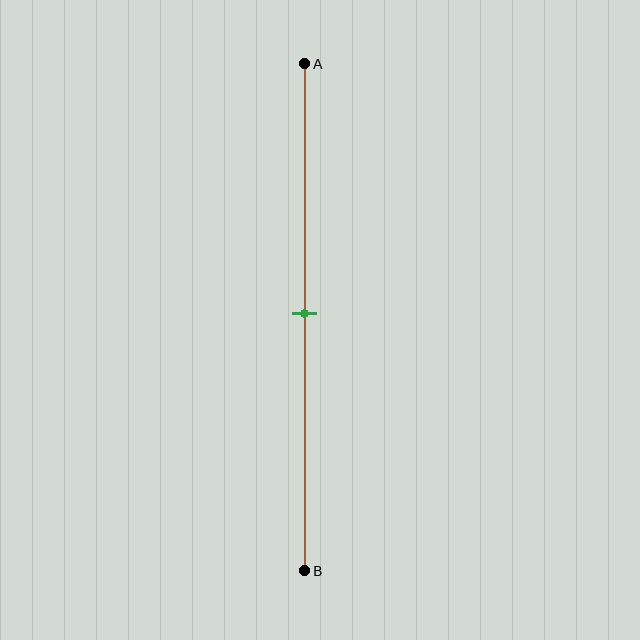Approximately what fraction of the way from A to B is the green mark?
The green mark is approximately 50% of the way from A to B.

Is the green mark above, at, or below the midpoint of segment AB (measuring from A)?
The green mark is approximately at the midpoint of segment AB.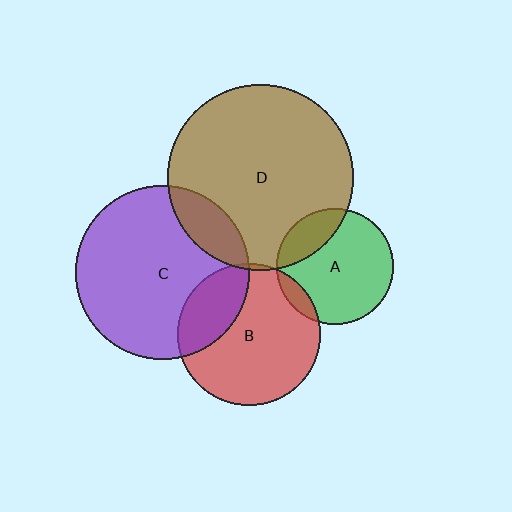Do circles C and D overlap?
Yes.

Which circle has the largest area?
Circle D (brown).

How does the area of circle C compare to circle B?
Approximately 1.5 times.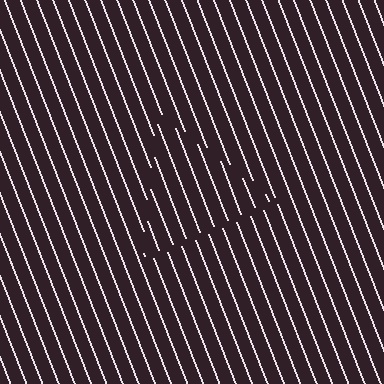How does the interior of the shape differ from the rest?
The interior of the shape contains the same grating, shifted by half a period — the contour is defined by the phase discontinuity where line-ends from the inner and outer gratings abut.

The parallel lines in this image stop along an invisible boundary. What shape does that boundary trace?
An illusory triangle. The interior of the shape contains the same grating, shifted by half a period — the contour is defined by the phase discontinuity where line-ends from the inner and outer gratings abut.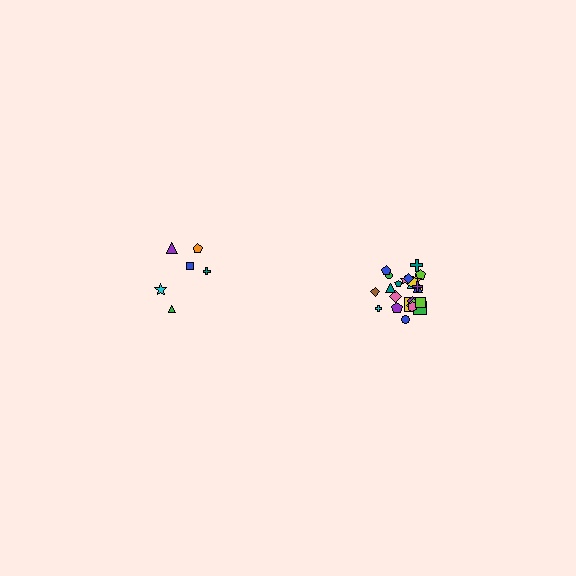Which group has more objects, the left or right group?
The right group.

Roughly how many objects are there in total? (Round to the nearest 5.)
Roughly 30 objects in total.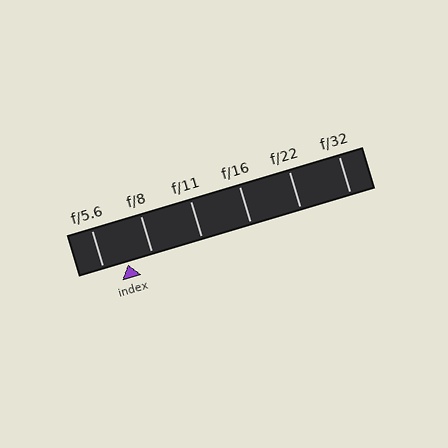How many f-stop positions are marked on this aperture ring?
There are 6 f-stop positions marked.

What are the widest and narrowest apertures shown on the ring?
The widest aperture shown is f/5.6 and the narrowest is f/32.